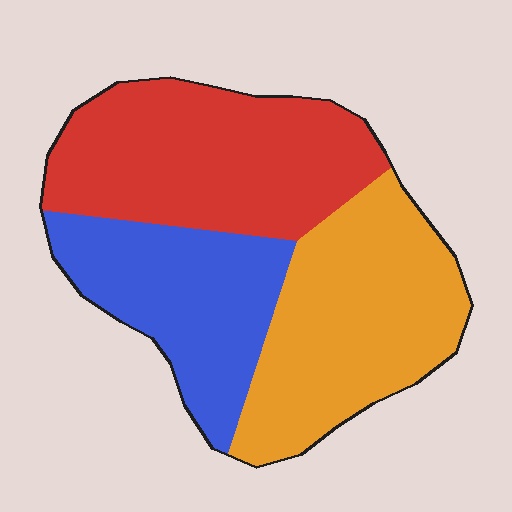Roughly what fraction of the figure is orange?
Orange takes up between a quarter and a half of the figure.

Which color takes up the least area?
Blue, at roughly 25%.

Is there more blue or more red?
Red.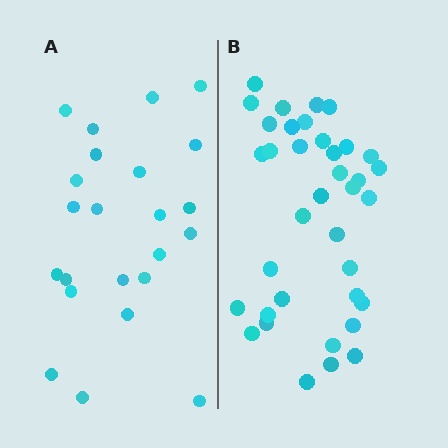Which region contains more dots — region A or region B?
Region B (the right region) has more dots.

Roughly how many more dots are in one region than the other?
Region B has approximately 15 more dots than region A.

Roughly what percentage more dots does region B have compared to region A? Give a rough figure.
About 60% more.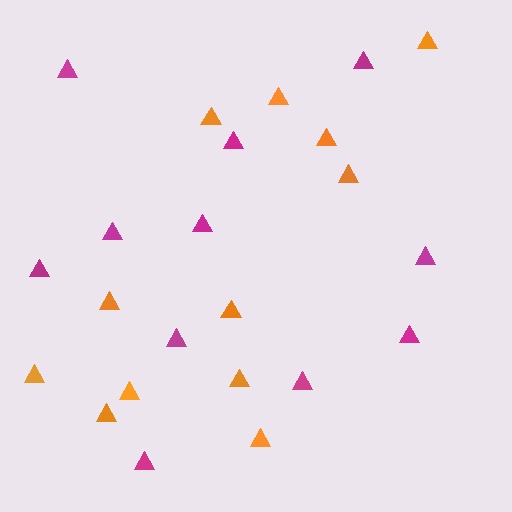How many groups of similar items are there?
There are 2 groups: one group of magenta triangles (11) and one group of orange triangles (12).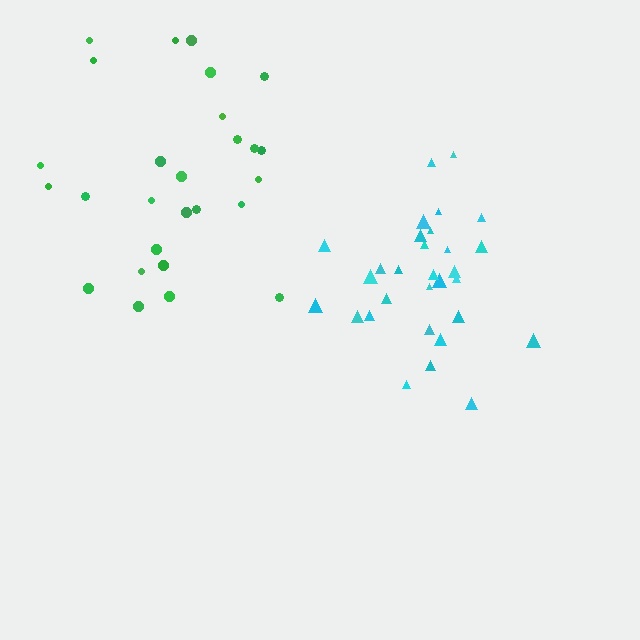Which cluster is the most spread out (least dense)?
Green.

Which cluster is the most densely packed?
Cyan.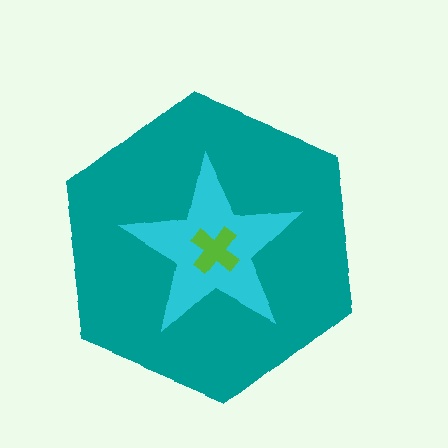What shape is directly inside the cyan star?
The lime cross.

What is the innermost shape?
The lime cross.